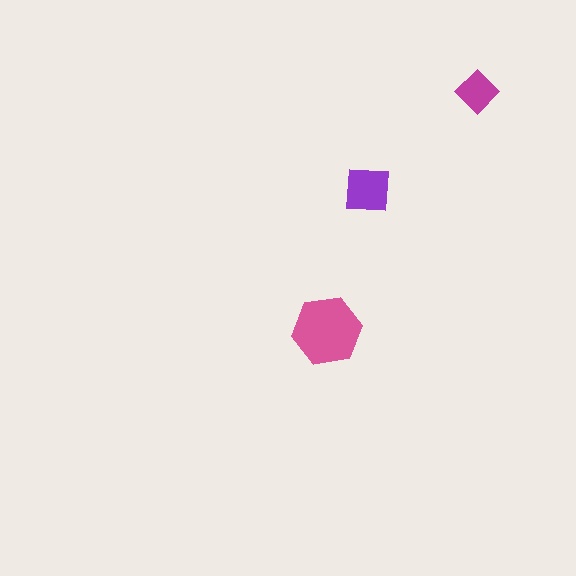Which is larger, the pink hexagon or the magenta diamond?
The pink hexagon.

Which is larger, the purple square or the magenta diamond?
The purple square.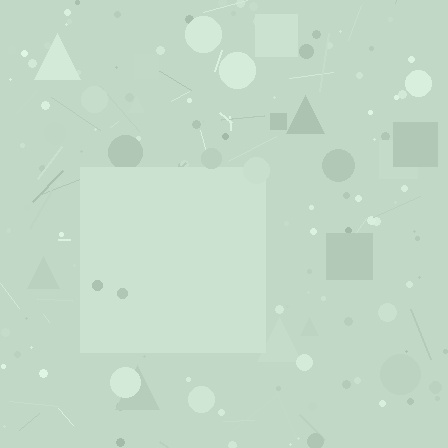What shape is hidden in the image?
A square is hidden in the image.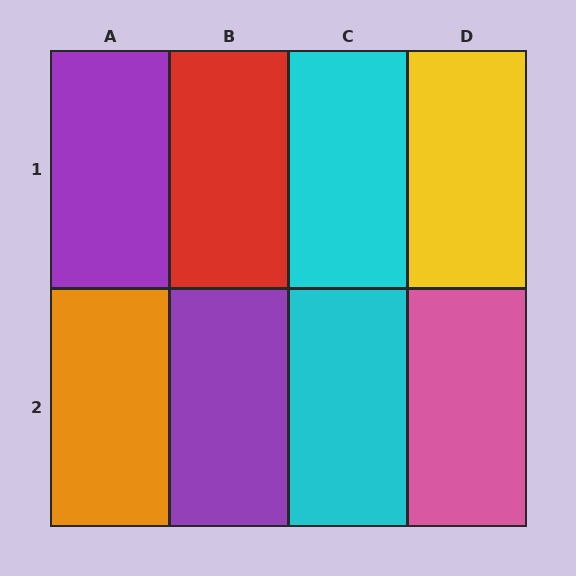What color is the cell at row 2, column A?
Orange.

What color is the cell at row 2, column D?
Pink.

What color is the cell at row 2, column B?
Purple.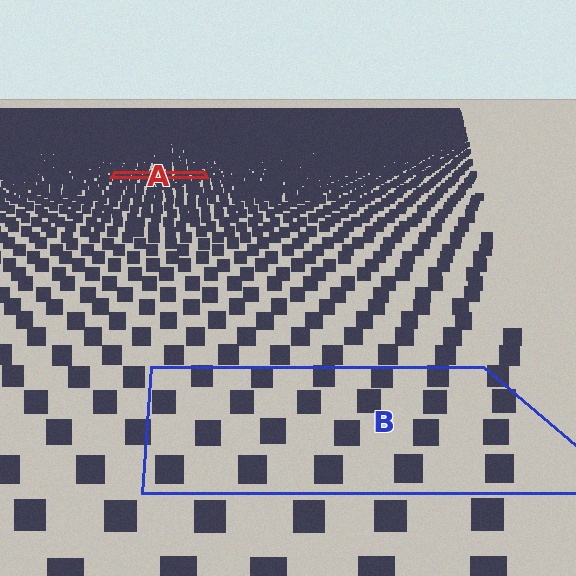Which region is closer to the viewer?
Region B is closer. The texture elements there are larger and more spread out.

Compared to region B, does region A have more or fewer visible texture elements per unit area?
Region A has more texture elements per unit area — they are packed more densely because it is farther away.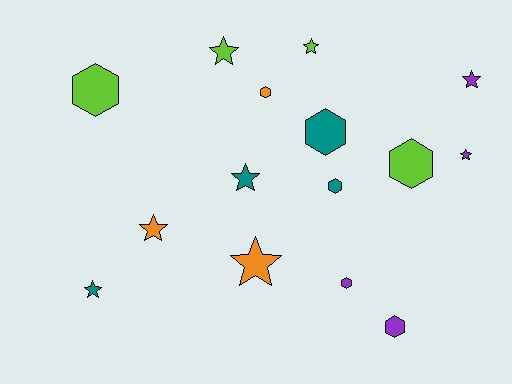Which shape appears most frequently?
Star, with 8 objects.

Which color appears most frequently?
Purple, with 4 objects.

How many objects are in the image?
There are 15 objects.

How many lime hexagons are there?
There are 2 lime hexagons.